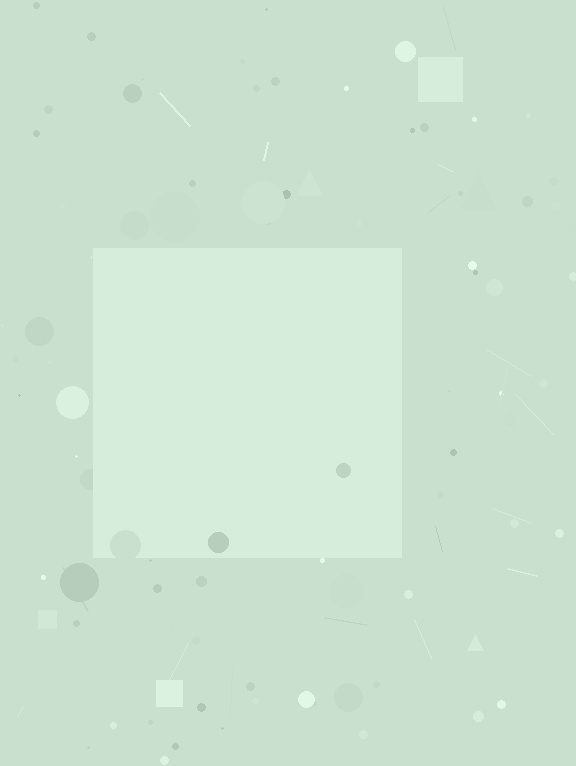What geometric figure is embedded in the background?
A square is embedded in the background.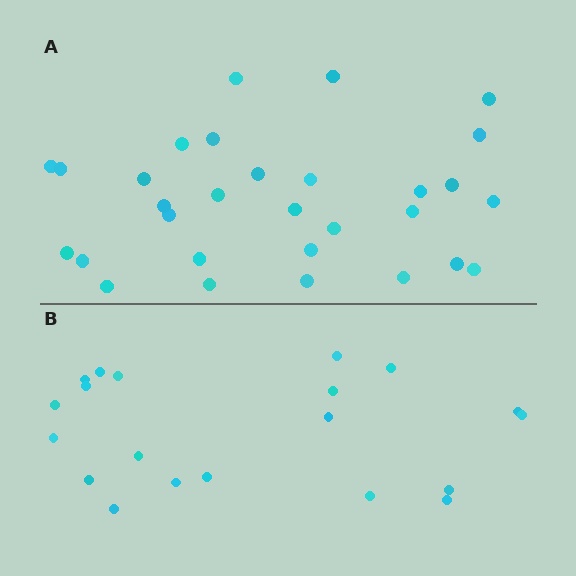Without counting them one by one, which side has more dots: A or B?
Region A (the top region) has more dots.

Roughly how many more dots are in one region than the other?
Region A has roughly 10 or so more dots than region B.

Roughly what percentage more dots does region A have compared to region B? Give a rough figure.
About 50% more.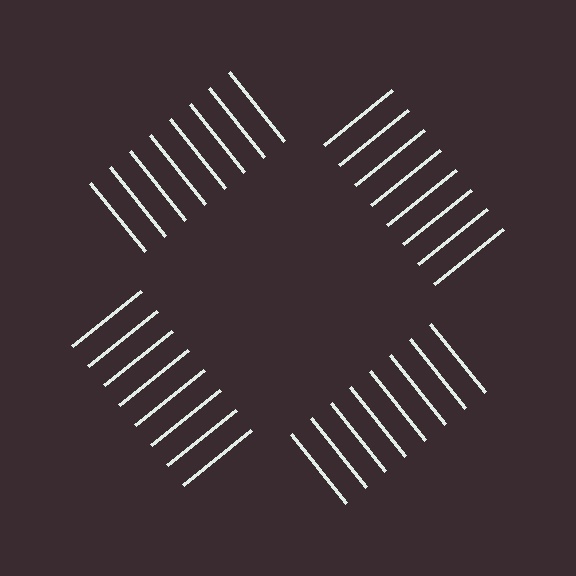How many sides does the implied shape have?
4 sides — the line-ends trace a square.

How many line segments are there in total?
32 — 8 along each of the 4 edges.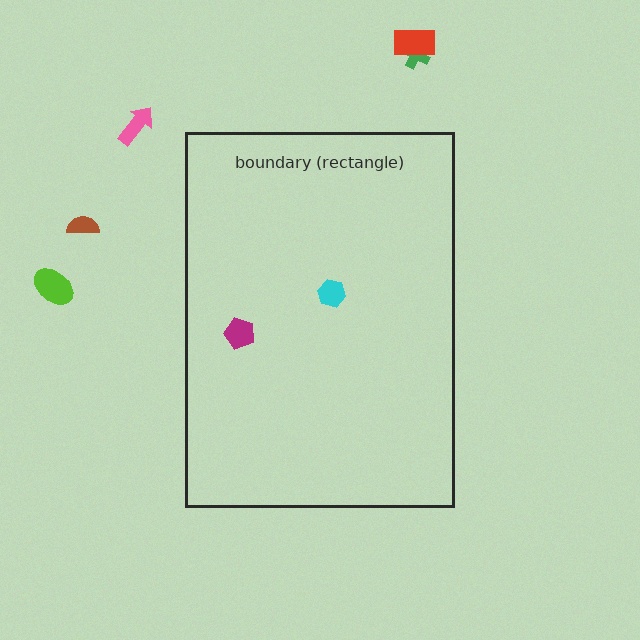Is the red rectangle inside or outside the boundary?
Outside.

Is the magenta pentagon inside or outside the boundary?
Inside.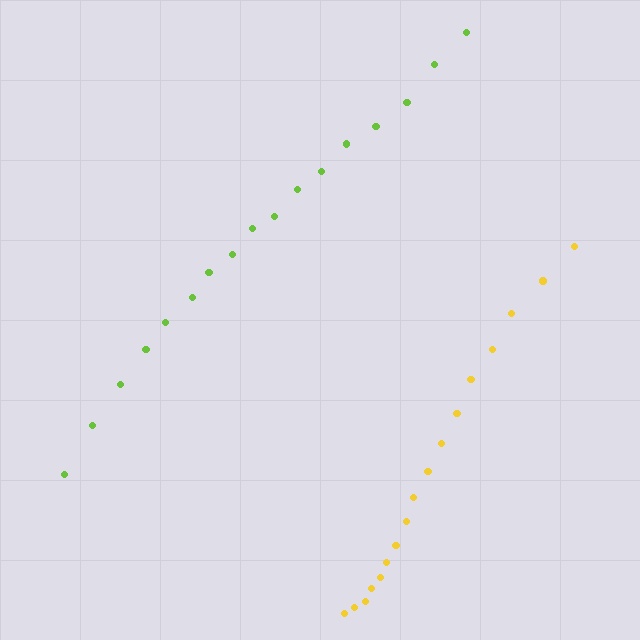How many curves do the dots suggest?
There are 2 distinct paths.